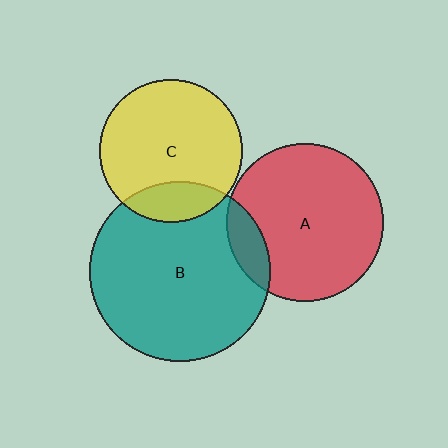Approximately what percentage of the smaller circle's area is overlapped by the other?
Approximately 20%.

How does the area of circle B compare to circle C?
Approximately 1.6 times.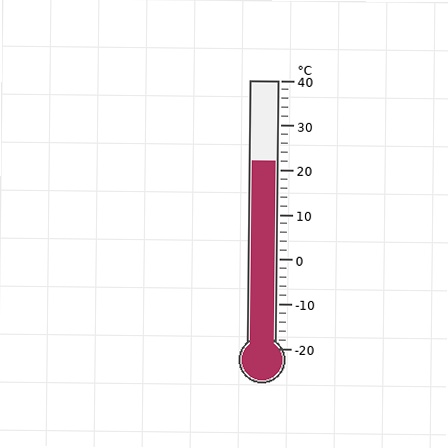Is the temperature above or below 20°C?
The temperature is above 20°C.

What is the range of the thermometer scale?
The thermometer scale ranges from -20°C to 40°C.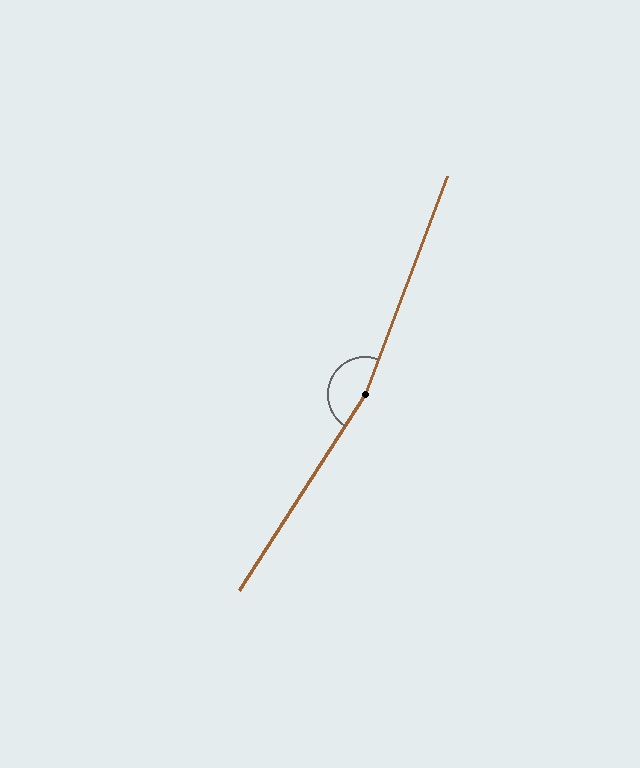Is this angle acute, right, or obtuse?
It is obtuse.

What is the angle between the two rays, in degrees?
Approximately 168 degrees.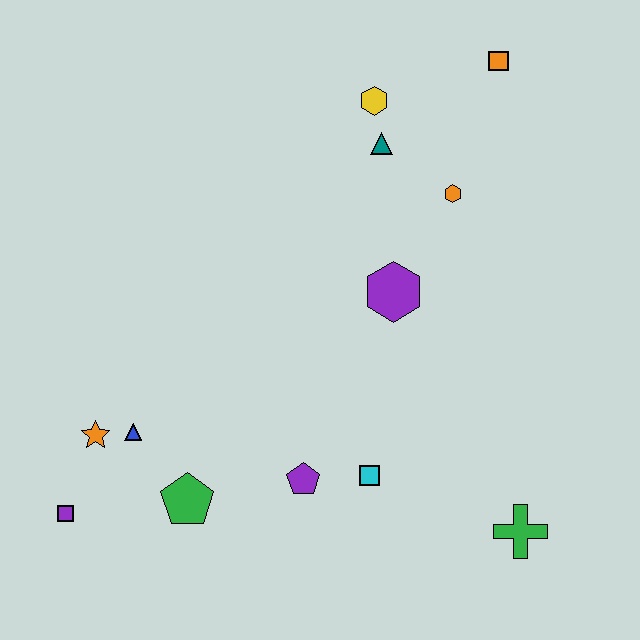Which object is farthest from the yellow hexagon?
The purple square is farthest from the yellow hexagon.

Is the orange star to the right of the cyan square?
No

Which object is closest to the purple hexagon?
The orange hexagon is closest to the purple hexagon.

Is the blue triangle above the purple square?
Yes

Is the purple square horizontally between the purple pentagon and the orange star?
No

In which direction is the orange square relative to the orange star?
The orange square is to the right of the orange star.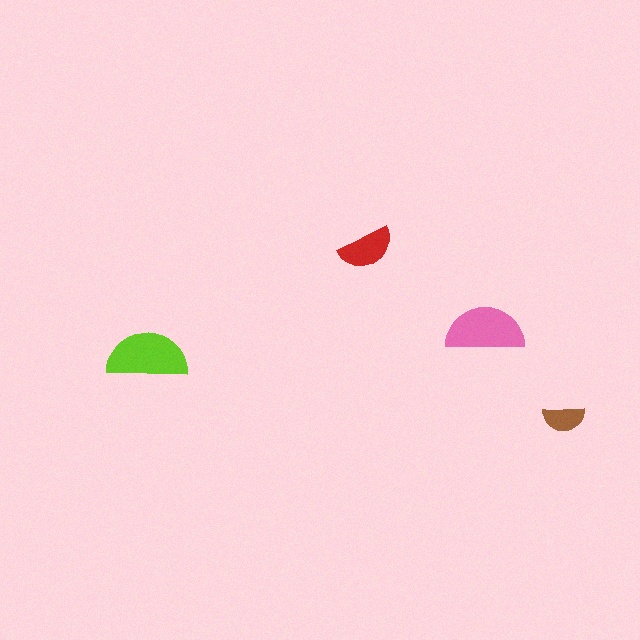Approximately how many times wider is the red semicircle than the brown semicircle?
About 1.5 times wider.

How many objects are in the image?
There are 4 objects in the image.